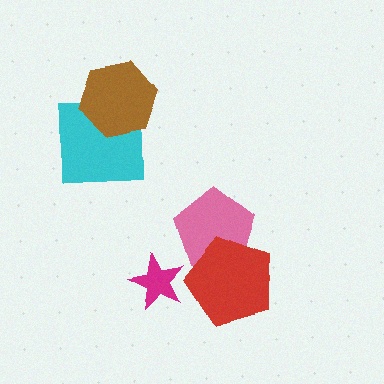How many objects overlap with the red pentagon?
1 object overlaps with the red pentagon.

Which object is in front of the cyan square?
The brown hexagon is in front of the cyan square.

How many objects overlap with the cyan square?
1 object overlaps with the cyan square.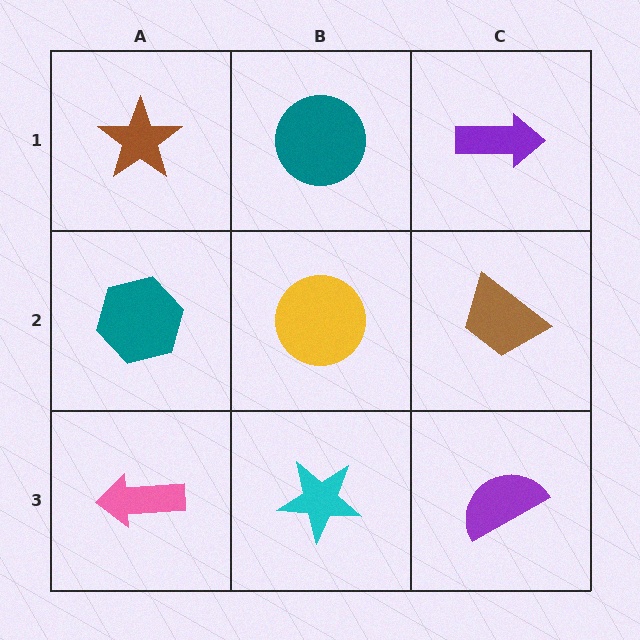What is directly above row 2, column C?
A purple arrow.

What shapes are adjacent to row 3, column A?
A teal hexagon (row 2, column A), a cyan star (row 3, column B).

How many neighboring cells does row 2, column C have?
3.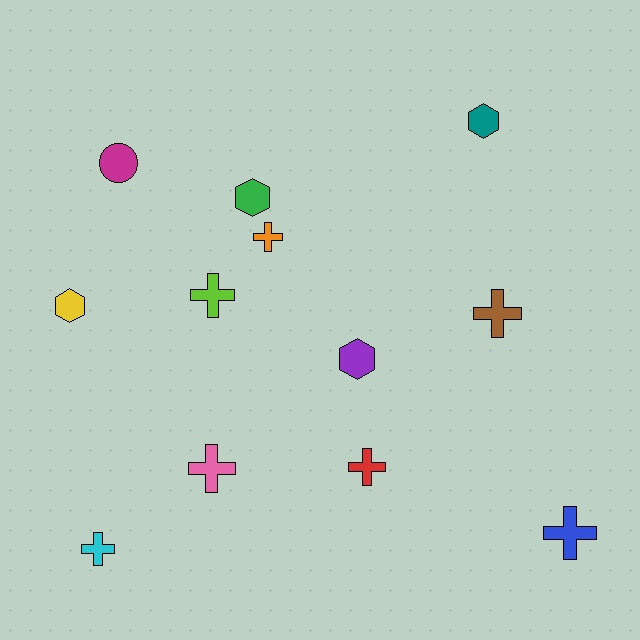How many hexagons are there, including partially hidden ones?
There are 4 hexagons.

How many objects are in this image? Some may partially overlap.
There are 12 objects.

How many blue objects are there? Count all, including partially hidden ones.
There is 1 blue object.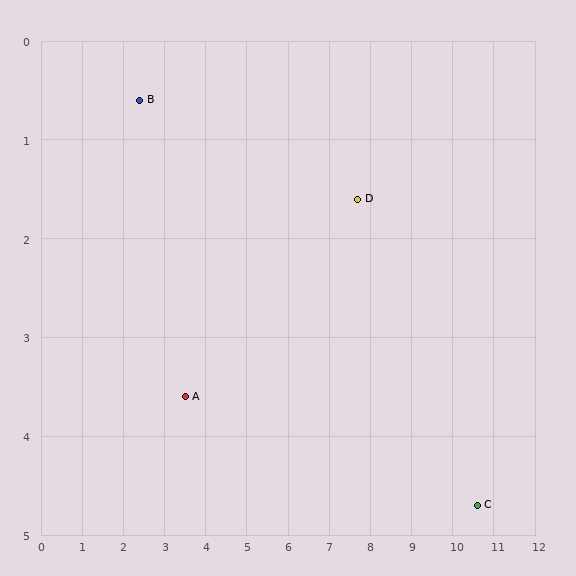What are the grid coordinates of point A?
Point A is at approximately (3.5, 3.6).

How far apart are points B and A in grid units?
Points B and A are about 3.2 grid units apart.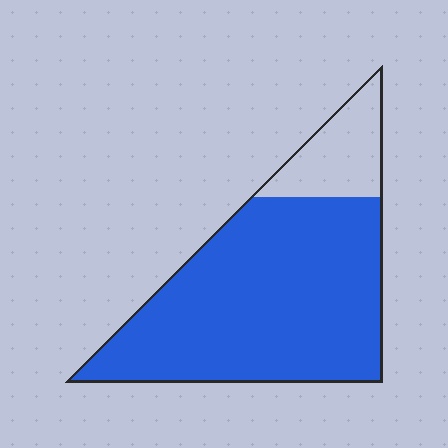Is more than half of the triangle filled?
Yes.